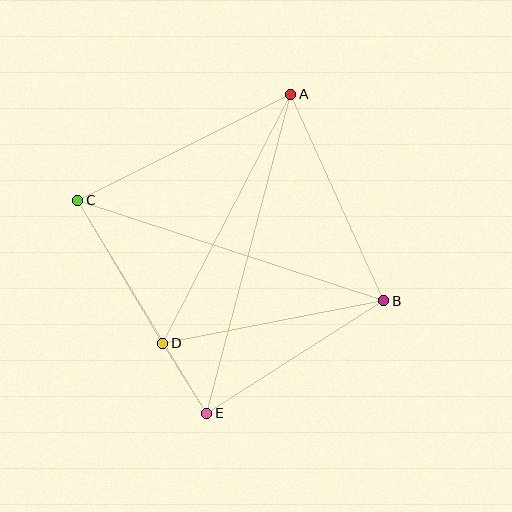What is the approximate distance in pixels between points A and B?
The distance between A and B is approximately 226 pixels.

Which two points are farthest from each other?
Points A and E are farthest from each other.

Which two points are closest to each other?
Points D and E are closest to each other.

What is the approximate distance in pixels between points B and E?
The distance between B and E is approximately 210 pixels.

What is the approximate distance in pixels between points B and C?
The distance between B and C is approximately 322 pixels.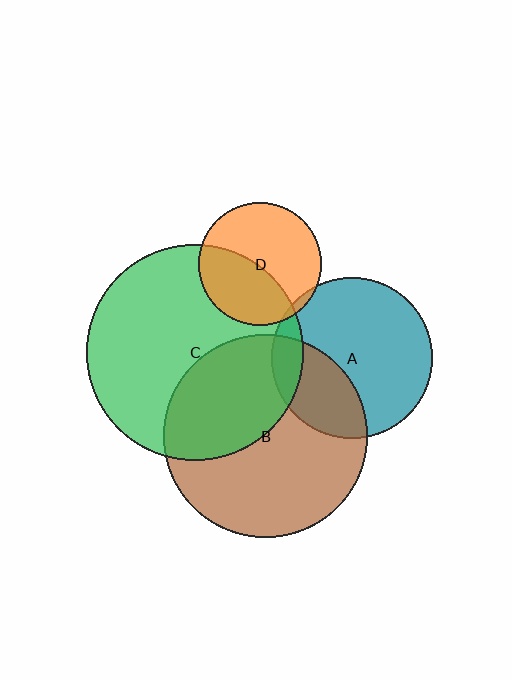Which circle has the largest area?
Circle C (green).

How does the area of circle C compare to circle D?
Approximately 3.1 times.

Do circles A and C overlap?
Yes.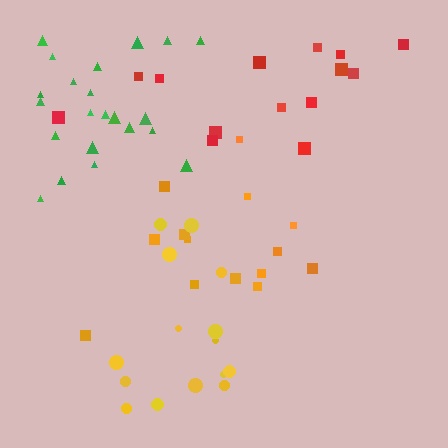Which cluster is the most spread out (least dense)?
Red.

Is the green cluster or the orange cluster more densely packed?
Green.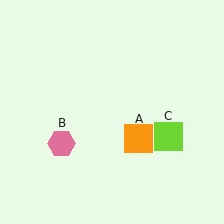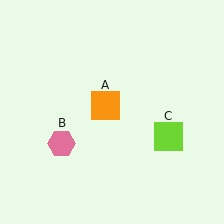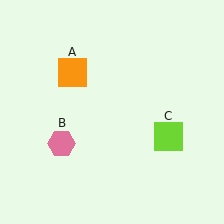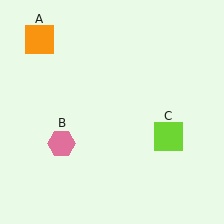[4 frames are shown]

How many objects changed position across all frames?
1 object changed position: orange square (object A).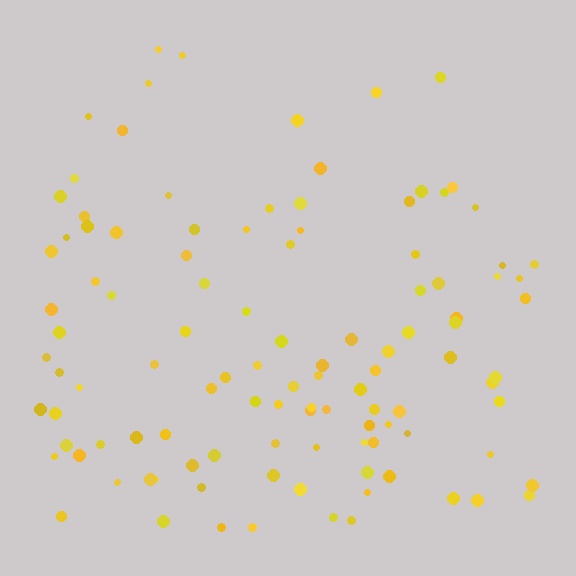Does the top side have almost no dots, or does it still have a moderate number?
Still a moderate number, just noticeably fewer than the bottom.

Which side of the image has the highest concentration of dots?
The bottom.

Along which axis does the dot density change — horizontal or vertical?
Vertical.